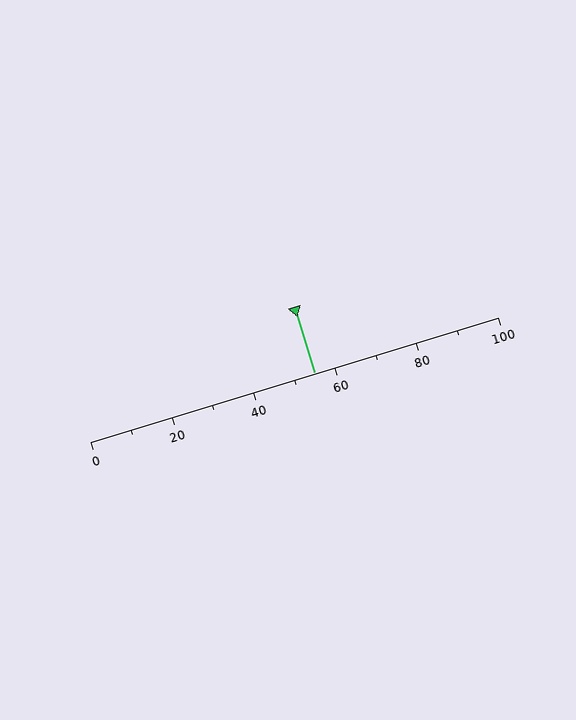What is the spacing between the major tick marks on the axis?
The major ticks are spaced 20 apart.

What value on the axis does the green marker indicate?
The marker indicates approximately 55.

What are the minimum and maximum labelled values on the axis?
The axis runs from 0 to 100.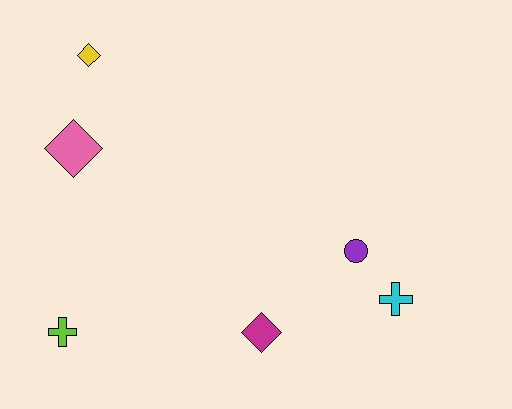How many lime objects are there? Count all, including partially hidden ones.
There is 1 lime object.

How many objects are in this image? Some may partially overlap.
There are 6 objects.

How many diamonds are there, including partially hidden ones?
There are 3 diamonds.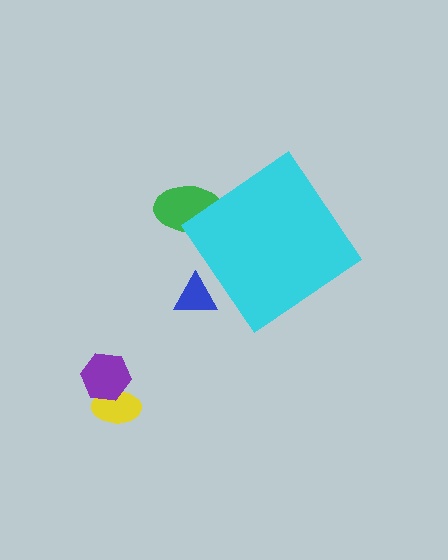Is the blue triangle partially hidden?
Yes, the blue triangle is partially hidden behind the cyan diamond.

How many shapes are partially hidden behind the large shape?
2 shapes are partially hidden.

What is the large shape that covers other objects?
A cyan diamond.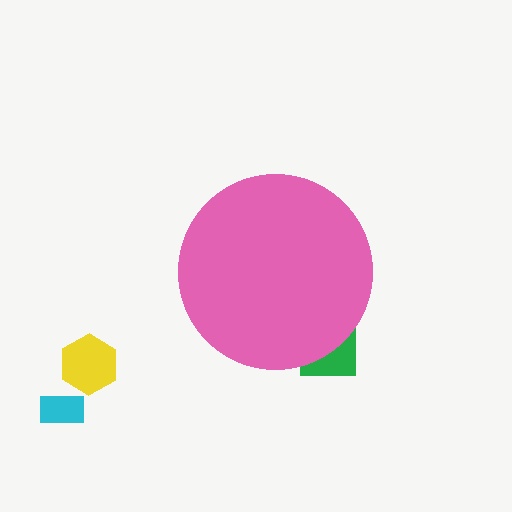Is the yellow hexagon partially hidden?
No, the yellow hexagon is fully visible.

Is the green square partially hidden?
Yes, the green square is partially hidden behind the pink circle.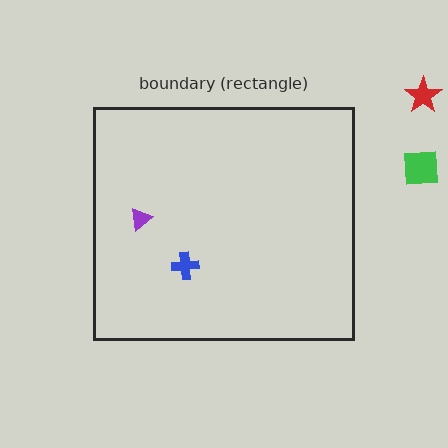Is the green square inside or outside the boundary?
Outside.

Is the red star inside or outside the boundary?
Outside.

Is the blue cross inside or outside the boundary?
Inside.